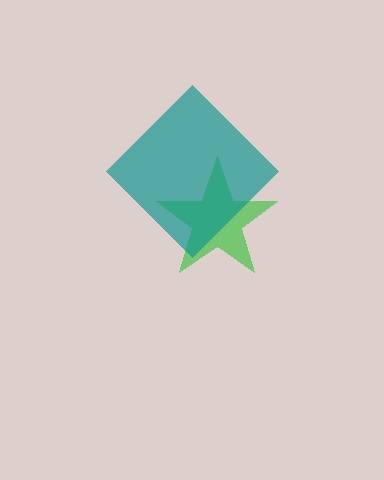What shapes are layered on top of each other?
The layered shapes are: a green star, a teal diamond.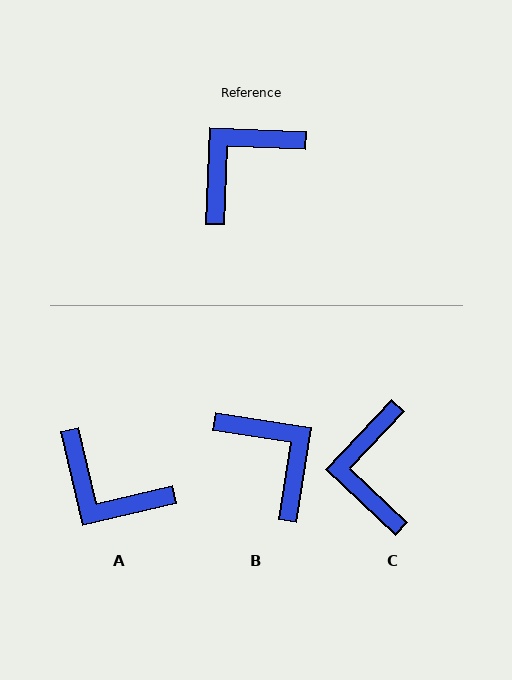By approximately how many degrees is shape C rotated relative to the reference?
Approximately 49 degrees counter-clockwise.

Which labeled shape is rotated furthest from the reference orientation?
A, about 105 degrees away.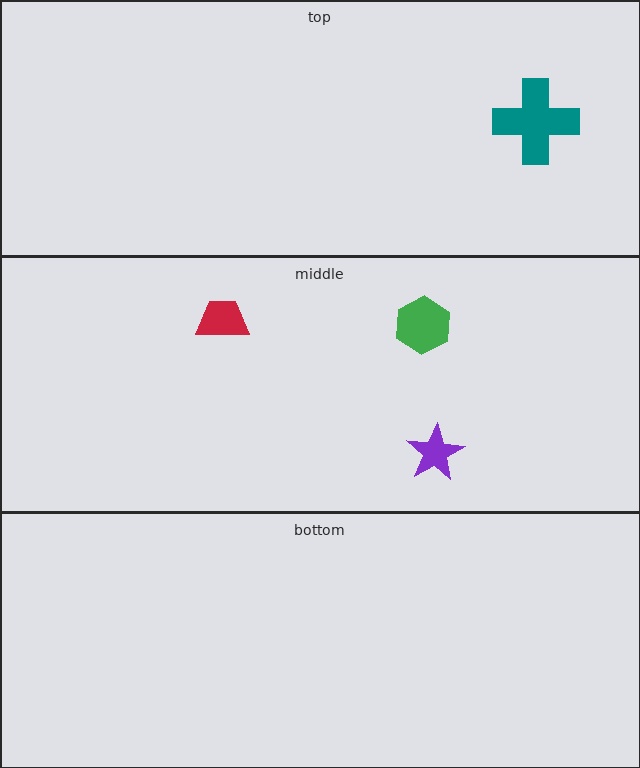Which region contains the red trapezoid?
The middle region.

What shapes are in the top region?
The teal cross.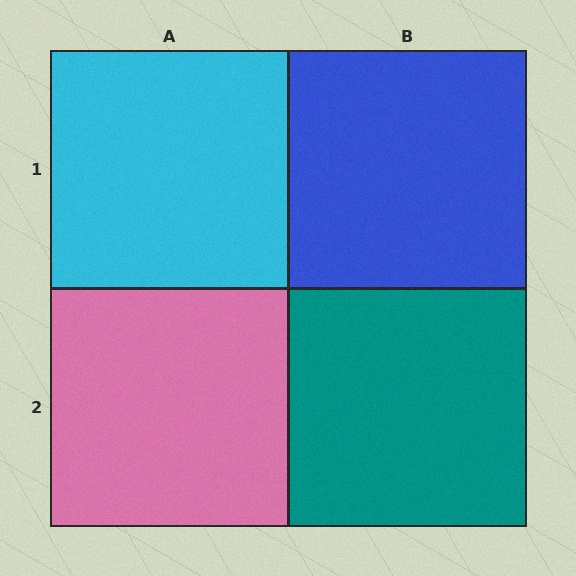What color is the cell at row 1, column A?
Cyan.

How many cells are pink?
1 cell is pink.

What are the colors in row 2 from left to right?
Pink, teal.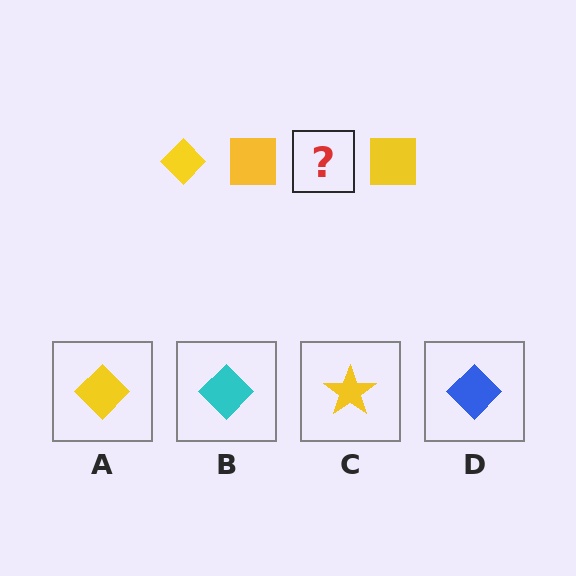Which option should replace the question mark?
Option A.